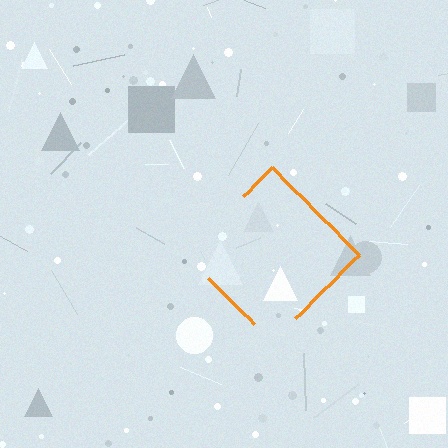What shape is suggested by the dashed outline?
The dashed outline suggests a diamond.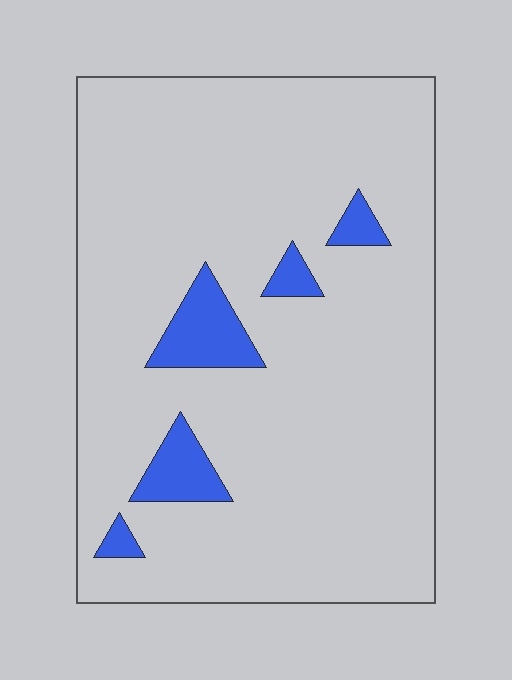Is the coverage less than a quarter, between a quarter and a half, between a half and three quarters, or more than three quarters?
Less than a quarter.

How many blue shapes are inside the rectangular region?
5.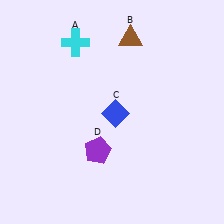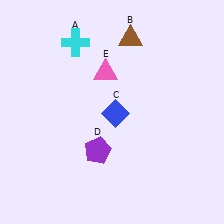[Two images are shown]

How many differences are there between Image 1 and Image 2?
There is 1 difference between the two images.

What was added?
A pink triangle (E) was added in Image 2.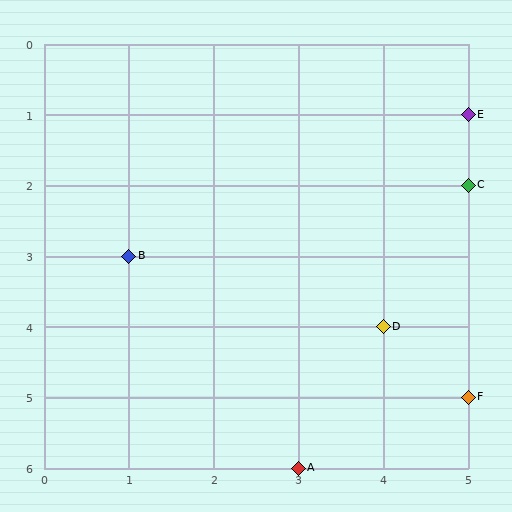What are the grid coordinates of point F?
Point F is at grid coordinates (5, 5).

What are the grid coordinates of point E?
Point E is at grid coordinates (5, 1).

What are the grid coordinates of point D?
Point D is at grid coordinates (4, 4).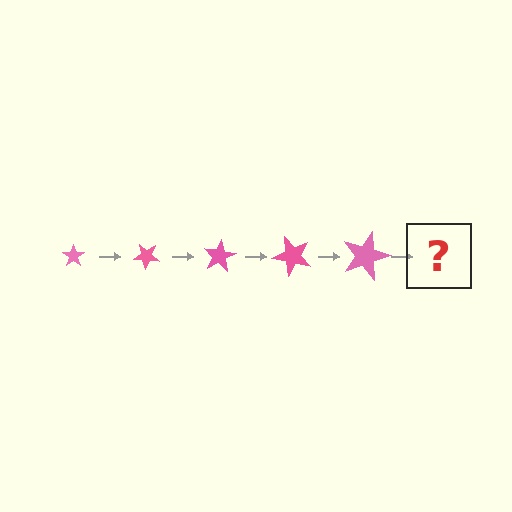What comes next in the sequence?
The next element should be a star, larger than the previous one and rotated 200 degrees from the start.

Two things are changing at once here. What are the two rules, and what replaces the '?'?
The two rules are that the star grows larger each step and it rotates 40 degrees each step. The '?' should be a star, larger than the previous one and rotated 200 degrees from the start.